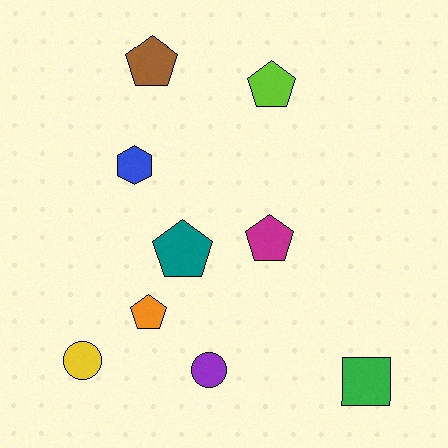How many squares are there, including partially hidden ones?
There is 1 square.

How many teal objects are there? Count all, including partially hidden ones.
There is 1 teal object.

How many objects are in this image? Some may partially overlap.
There are 9 objects.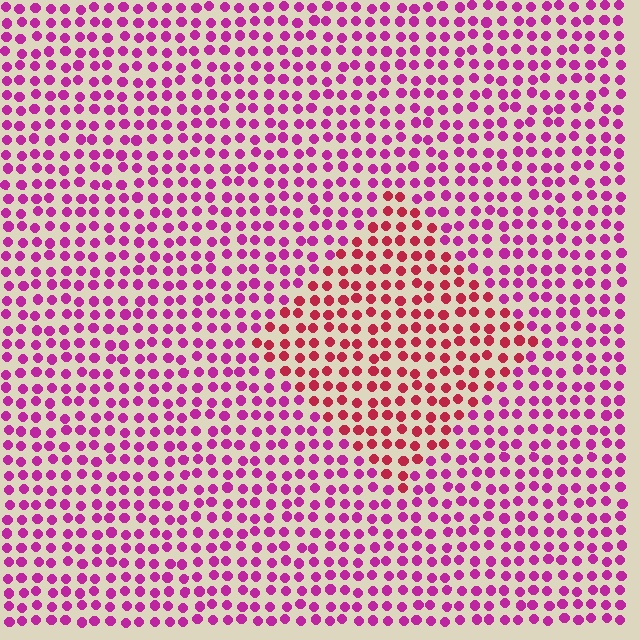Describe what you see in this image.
The image is filled with small magenta elements in a uniform arrangement. A diamond-shaped region is visible where the elements are tinted to a slightly different hue, forming a subtle color boundary.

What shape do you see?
I see a diamond.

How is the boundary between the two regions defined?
The boundary is defined purely by a slight shift in hue (about 35 degrees). Spacing, size, and orientation are identical on both sides.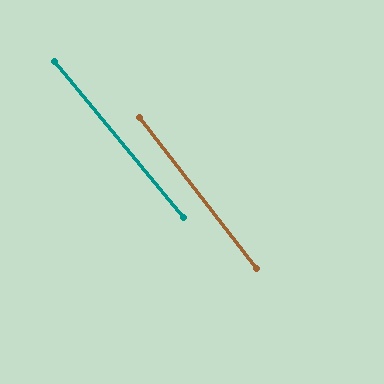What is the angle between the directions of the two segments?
Approximately 1 degree.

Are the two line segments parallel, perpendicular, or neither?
Parallel — their directions differ by only 1.4°.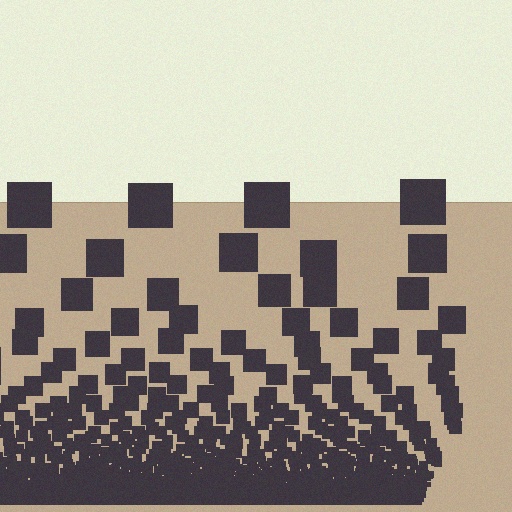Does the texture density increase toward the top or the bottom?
Density increases toward the bottom.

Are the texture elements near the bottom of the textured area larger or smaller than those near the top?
Smaller. The gradient is inverted — elements near the bottom are smaller and denser.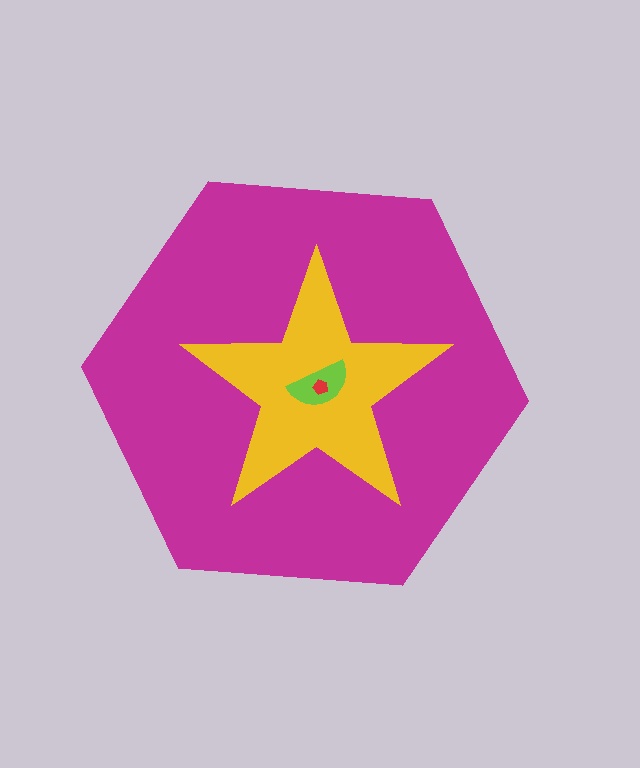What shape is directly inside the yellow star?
The lime semicircle.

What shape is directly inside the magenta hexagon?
The yellow star.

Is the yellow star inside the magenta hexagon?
Yes.